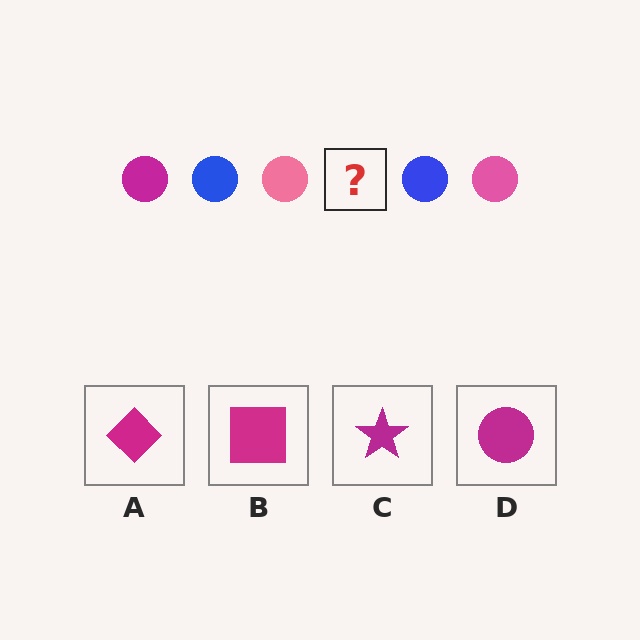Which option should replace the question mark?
Option D.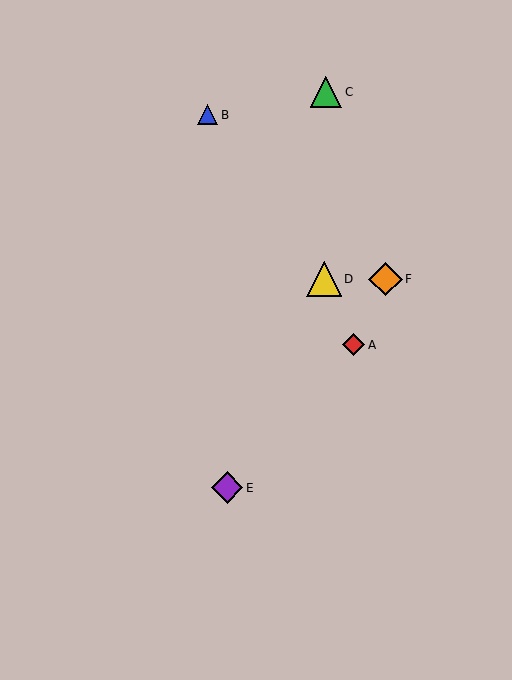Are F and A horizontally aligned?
No, F is at y≈279 and A is at y≈345.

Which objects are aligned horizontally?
Objects D, F are aligned horizontally.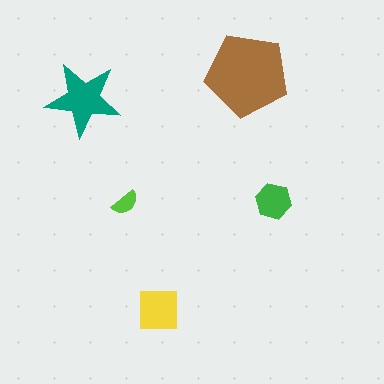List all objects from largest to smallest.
The brown pentagon, the teal star, the yellow square, the green hexagon, the lime semicircle.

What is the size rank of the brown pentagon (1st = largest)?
1st.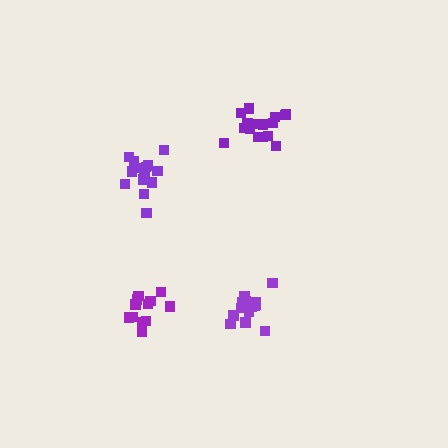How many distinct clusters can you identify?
There are 4 distinct clusters.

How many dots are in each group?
Group 1: 14 dots, Group 2: 16 dots, Group 3: 12 dots, Group 4: 17 dots (59 total).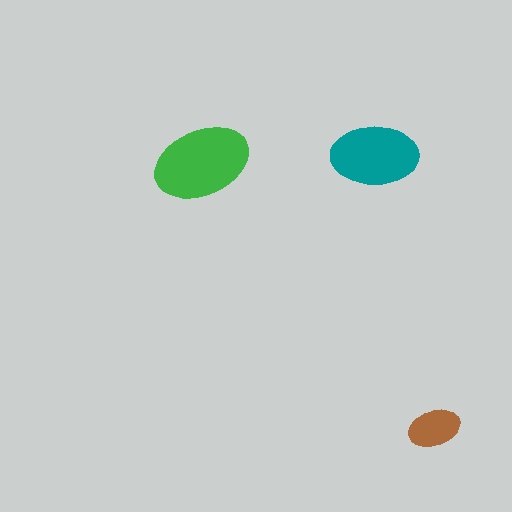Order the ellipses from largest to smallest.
the green one, the teal one, the brown one.